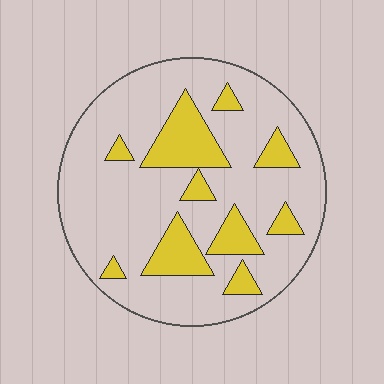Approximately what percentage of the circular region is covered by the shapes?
Approximately 20%.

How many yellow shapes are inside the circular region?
10.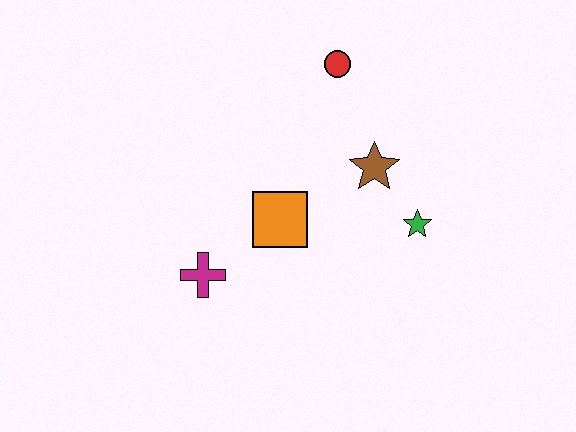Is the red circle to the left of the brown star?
Yes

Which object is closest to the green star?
The brown star is closest to the green star.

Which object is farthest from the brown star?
The magenta cross is farthest from the brown star.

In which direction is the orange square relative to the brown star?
The orange square is to the left of the brown star.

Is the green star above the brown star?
No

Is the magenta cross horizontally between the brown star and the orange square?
No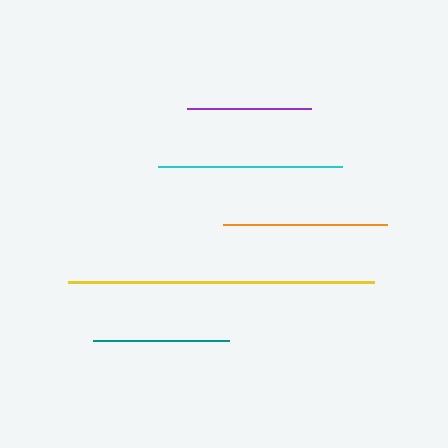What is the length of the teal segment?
The teal segment is approximately 135 pixels long.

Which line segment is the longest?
The yellow line is the longest at approximately 306 pixels.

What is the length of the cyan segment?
The cyan segment is approximately 184 pixels long.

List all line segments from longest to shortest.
From longest to shortest: yellow, cyan, orange, teal, purple.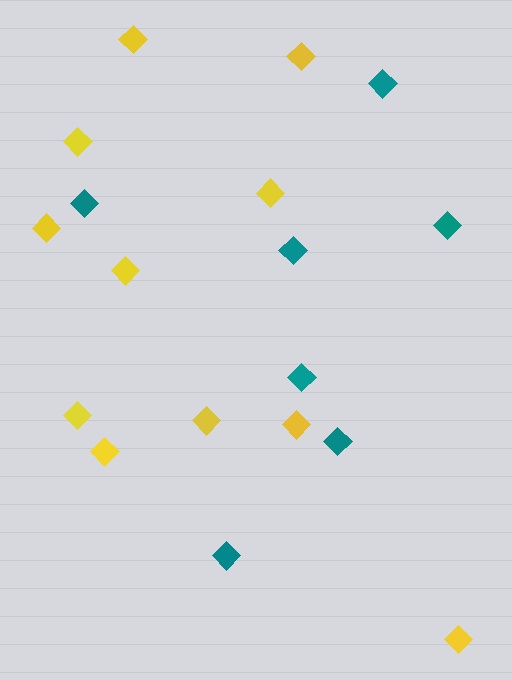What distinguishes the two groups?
There are 2 groups: one group of yellow diamonds (11) and one group of teal diamonds (7).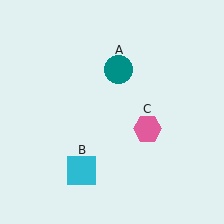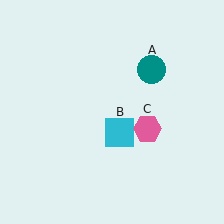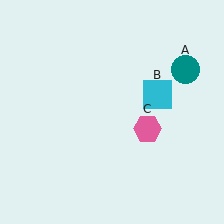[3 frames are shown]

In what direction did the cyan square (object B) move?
The cyan square (object B) moved up and to the right.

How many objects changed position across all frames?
2 objects changed position: teal circle (object A), cyan square (object B).